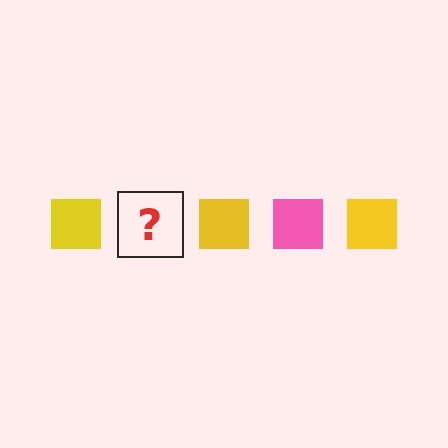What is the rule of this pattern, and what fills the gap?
The rule is that the pattern cycles through yellow, pink squares. The gap should be filled with a pink square.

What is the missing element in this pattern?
The missing element is a pink square.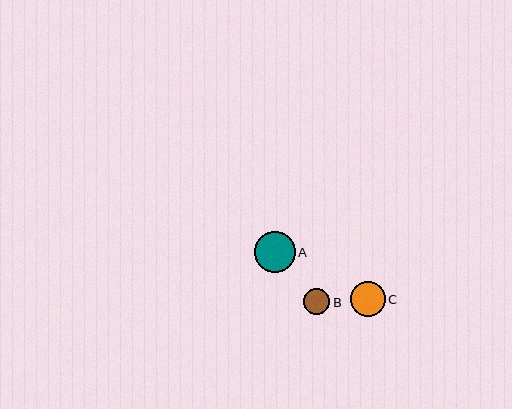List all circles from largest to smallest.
From largest to smallest: A, C, B.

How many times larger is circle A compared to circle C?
Circle A is approximately 1.2 times the size of circle C.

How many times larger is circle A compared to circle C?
Circle A is approximately 1.2 times the size of circle C.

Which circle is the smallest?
Circle B is the smallest with a size of approximately 26 pixels.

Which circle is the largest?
Circle A is the largest with a size of approximately 41 pixels.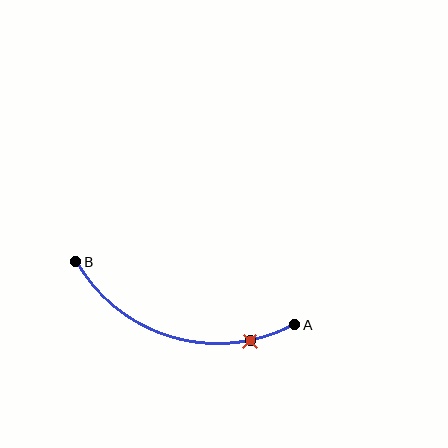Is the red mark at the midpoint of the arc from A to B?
No. The red mark lies on the arc but is closer to endpoint A. The arc midpoint would be at the point on the curve equidistant along the arc from both A and B.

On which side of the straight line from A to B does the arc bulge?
The arc bulges below the straight line connecting A and B.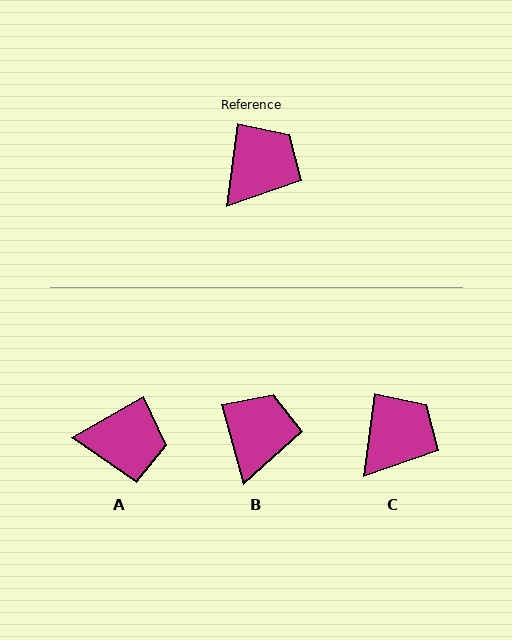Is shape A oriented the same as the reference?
No, it is off by about 53 degrees.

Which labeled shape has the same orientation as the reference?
C.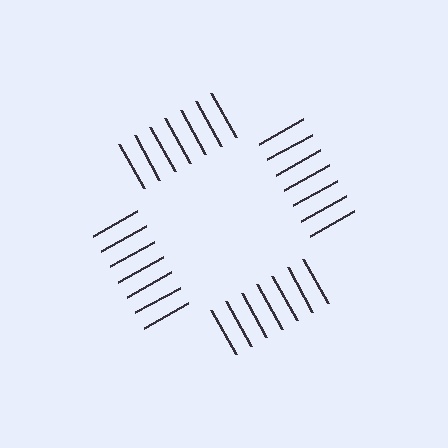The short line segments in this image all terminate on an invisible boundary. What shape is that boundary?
An illusory square — the line segments terminate on its edges but no continuous stroke is drawn.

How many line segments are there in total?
28 — 7 along each of the 4 edges.